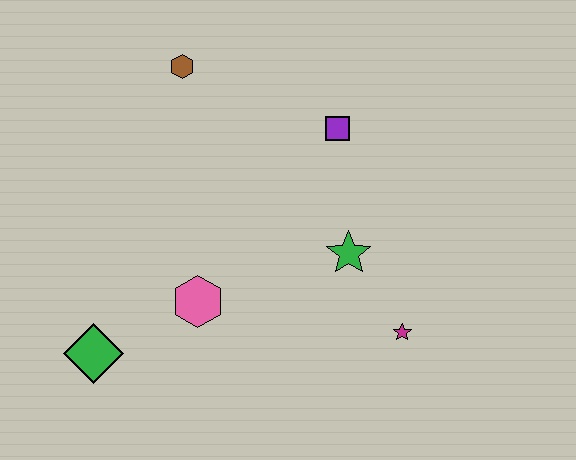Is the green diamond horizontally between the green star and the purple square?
No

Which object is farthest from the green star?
The green diamond is farthest from the green star.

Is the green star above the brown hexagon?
No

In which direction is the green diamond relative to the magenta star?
The green diamond is to the left of the magenta star.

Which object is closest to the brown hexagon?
The purple square is closest to the brown hexagon.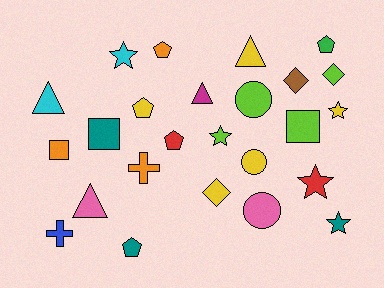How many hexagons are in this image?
There are no hexagons.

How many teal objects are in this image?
There are 3 teal objects.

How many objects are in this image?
There are 25 objects.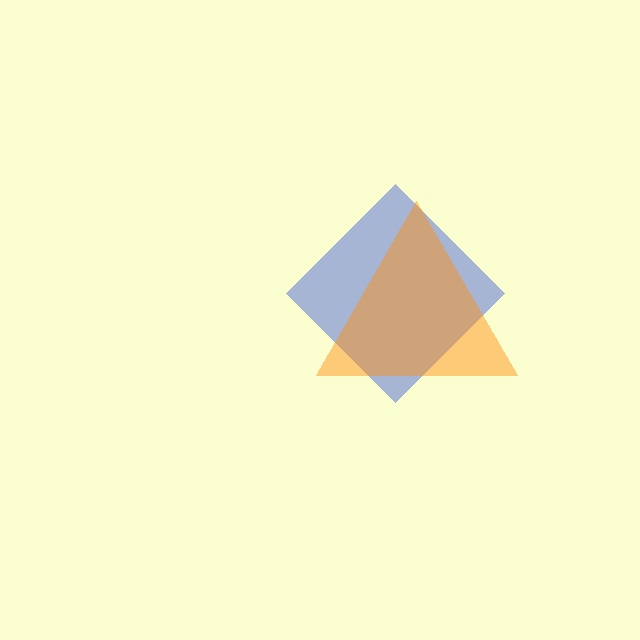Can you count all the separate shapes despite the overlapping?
Yes, there are 2 separate shapes.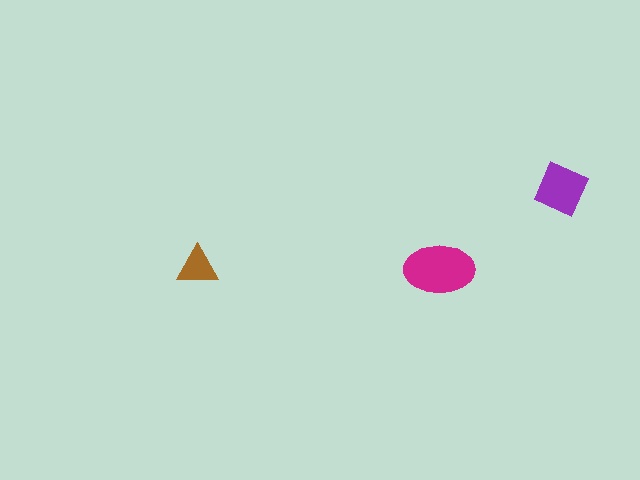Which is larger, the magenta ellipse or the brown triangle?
The magenta ellipse.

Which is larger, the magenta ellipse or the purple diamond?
The magenta ellipse.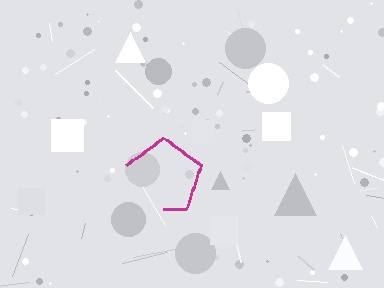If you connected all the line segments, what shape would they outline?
They would outline a pentagon.